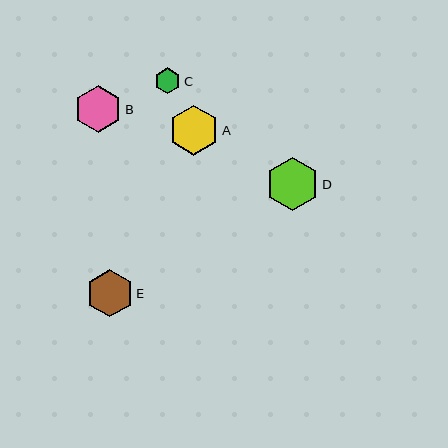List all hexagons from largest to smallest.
From largest to smallest: D, A, E, B, C.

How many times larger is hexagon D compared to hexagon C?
Hexagon D is approximately 2.0 times the size of hexagon C.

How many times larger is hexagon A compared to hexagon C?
Hexagon A is approximately 1.9 times the size of hexagon C.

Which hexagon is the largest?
Hexagon D is the largest with a size of approximately 53 pixels.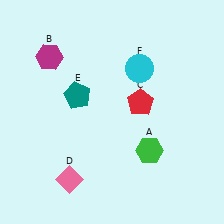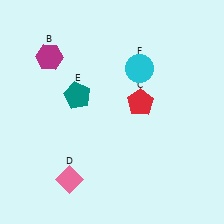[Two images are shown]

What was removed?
The green hexagon (A) was removed in Image 2.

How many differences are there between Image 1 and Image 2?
There is 1 difference between the two images.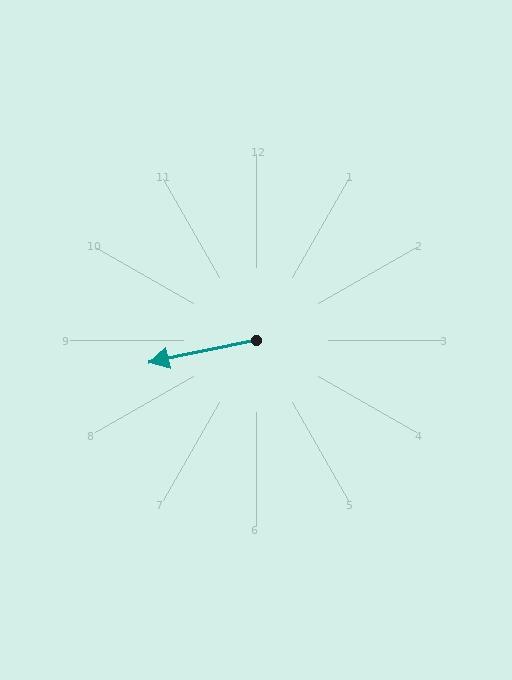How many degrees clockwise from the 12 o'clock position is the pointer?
Approximately 258 degrees.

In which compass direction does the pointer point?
West.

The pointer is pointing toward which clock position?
Roughly 9 o'clock.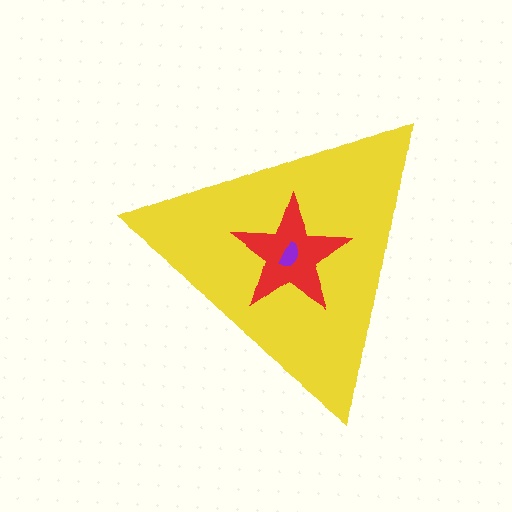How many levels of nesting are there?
3.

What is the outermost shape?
The yellow triangle.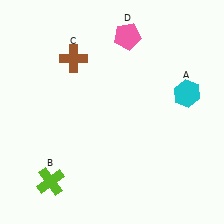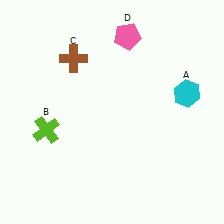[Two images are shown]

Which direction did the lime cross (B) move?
The lime cross (B) moved up.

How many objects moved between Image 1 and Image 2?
1 object moved between the two images.